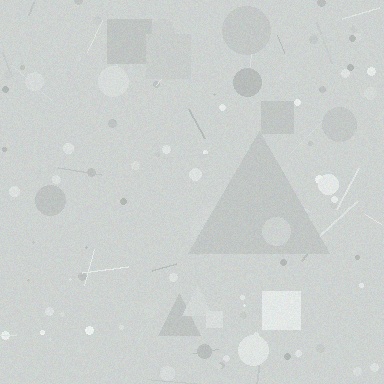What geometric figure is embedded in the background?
A triangle is embedded in the background.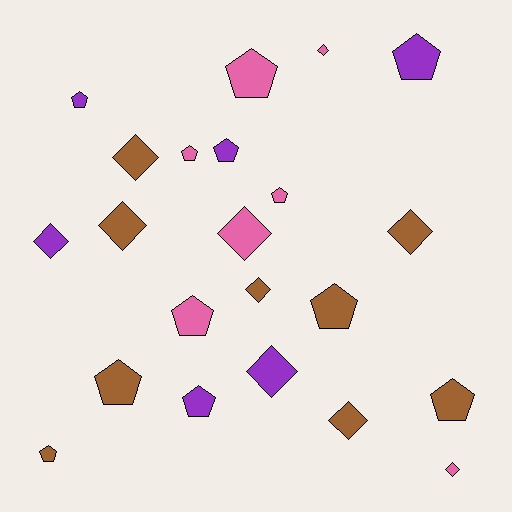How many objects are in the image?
There are 22 objects.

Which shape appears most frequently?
Pentagon, with 12 objects.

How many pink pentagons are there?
There are 4 pink pentagons.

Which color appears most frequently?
Brown, with 9 objects.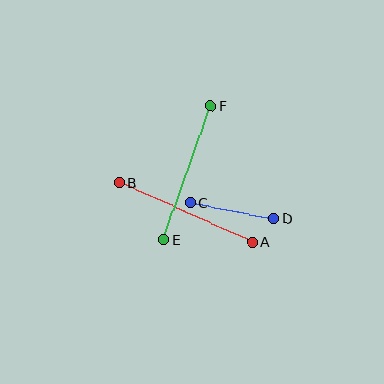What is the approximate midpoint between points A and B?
The midpoint is at approximately (186, 213) pixels.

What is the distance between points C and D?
The distance is approximately 86 pixels.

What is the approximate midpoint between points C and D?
The midpoint is at approximately (232, 210) pixels.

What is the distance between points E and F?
The distance is approximately 142 pixels.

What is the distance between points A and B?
The distance is approximately 145 pixels.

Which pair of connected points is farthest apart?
Points A and B are farthest apart.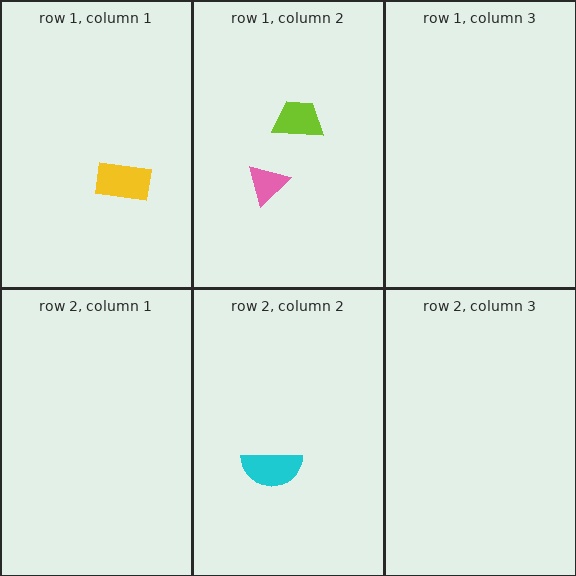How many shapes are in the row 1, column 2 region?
2.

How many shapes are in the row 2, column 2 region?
1.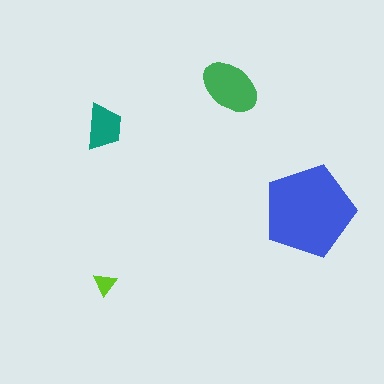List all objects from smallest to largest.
The lime triangle, the teal trapezoid, the green ellipse, the blue pentagon.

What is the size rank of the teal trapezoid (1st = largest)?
3rd.